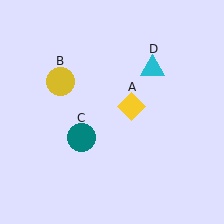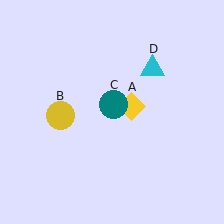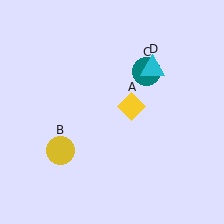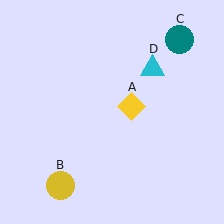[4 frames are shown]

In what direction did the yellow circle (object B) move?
The yellow circle (object B) moved down.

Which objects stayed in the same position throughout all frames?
Yellow diamond (object A) and cyan triangle (object D) remained stationary.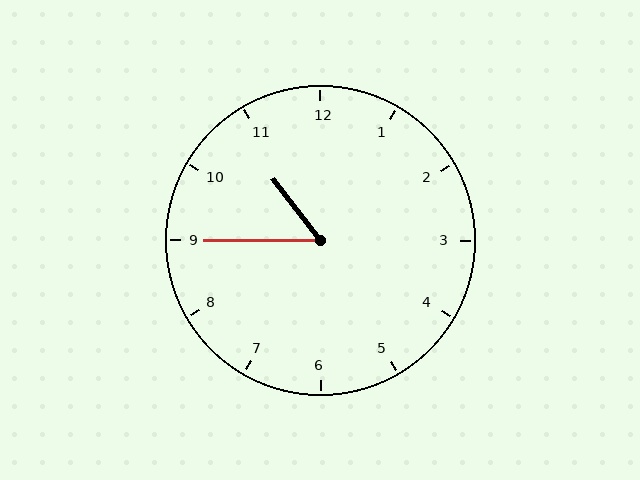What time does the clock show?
10:45.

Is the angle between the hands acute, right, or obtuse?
It is acute.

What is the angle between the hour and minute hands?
Approximately 52 degrees.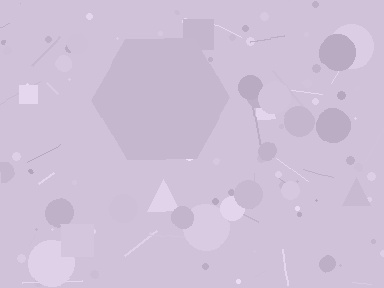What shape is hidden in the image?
A hexagon is hidden in the image.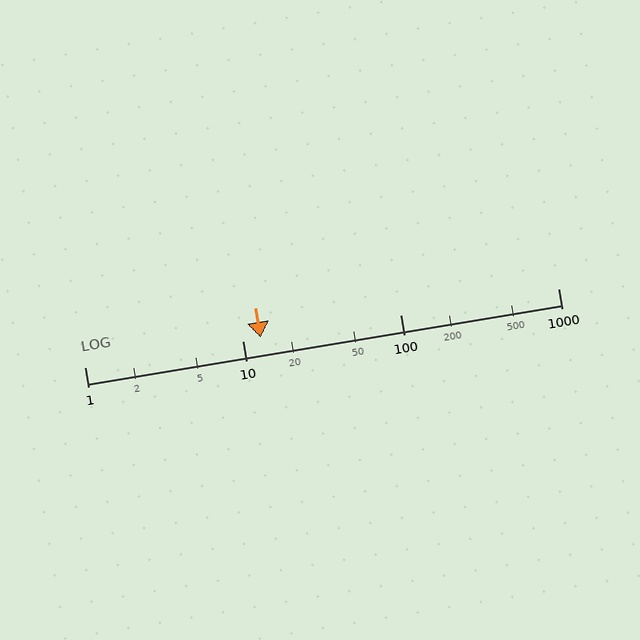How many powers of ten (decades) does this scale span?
The scale spans 3 decades, from 1 to 1000.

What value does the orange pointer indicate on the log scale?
The pointer indicates approximately 13.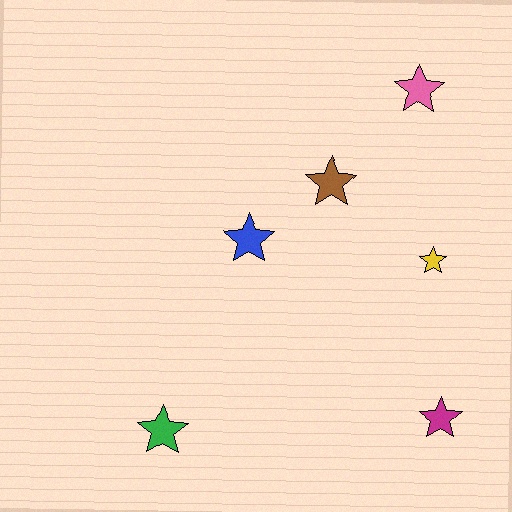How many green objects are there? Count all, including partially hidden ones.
There is 1 green object.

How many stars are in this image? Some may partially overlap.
There are 6 stars.